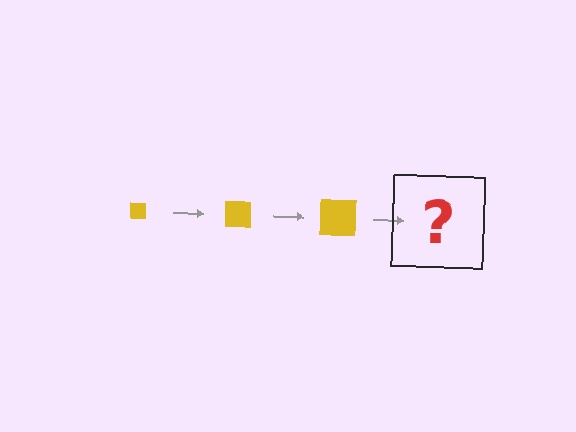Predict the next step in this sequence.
The next step is a yellow square, larger than the previous one.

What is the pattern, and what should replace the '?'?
The pattern is that the square gets progressively larger each step. The '?' should be a yellow square, larger than the previous one.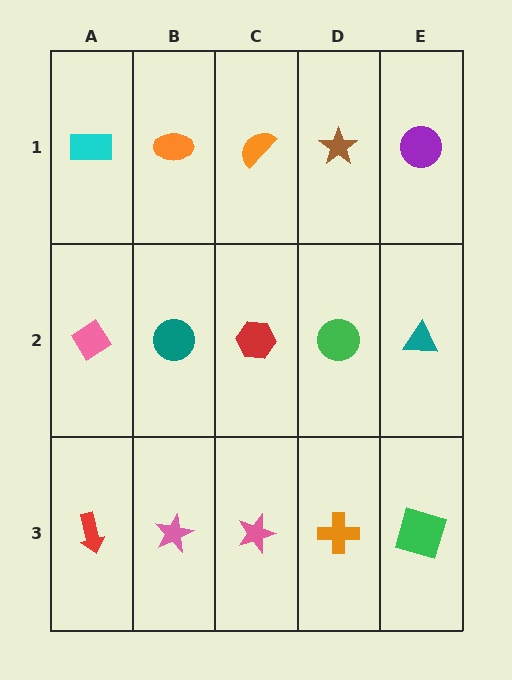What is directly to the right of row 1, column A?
An orange ellipse.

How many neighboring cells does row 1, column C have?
3.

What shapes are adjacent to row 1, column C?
A red hexagon (row 2, column C), an orange ellipse (row 1, column B), a brown star (row 1, column D).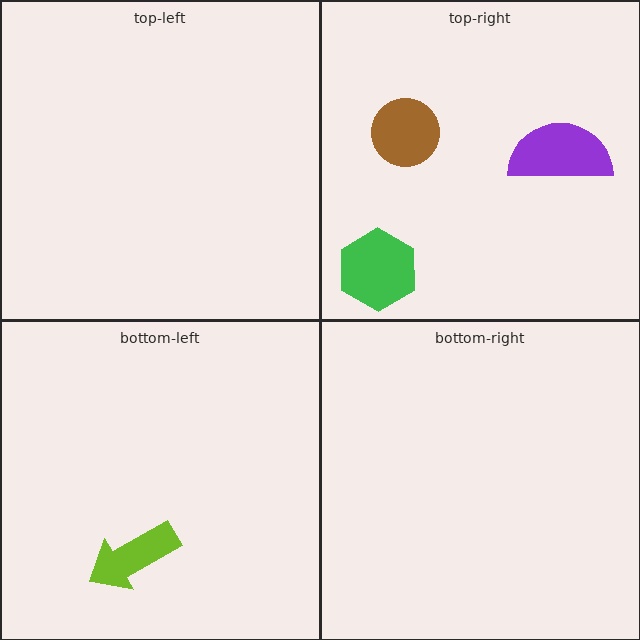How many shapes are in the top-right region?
3.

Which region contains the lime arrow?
The bottom-left region.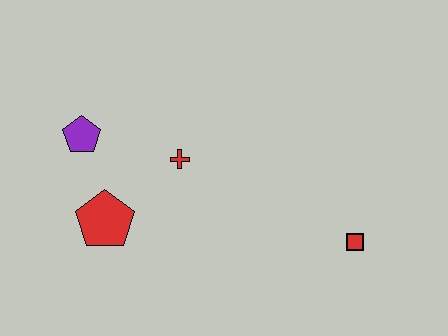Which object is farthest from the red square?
The purple pentagon is farthest from the red square.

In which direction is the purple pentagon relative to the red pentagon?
The purple pentagon is above the red pentagon.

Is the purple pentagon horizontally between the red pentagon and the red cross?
No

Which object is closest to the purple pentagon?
The red pentagon is closest to the purple pentagon.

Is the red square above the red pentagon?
No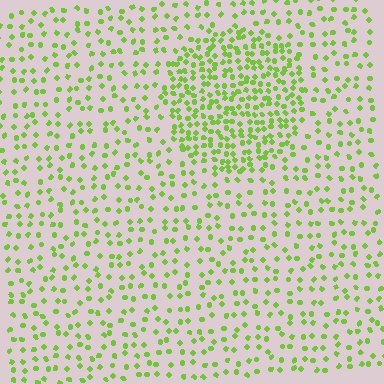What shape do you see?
I see a circle.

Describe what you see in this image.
The image contains small lime elements arranged at two different densities. A circle-shaped region is visible where the elements are more densely packed than the surrounding area.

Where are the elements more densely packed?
The elements are more densely packed inside the circle boundary.